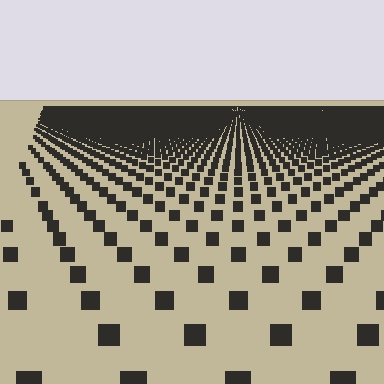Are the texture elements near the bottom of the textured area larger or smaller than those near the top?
Larger. Near the bottom, elements are closer to the viewer and appear at a bigger on-screen size.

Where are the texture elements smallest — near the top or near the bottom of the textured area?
Near the top.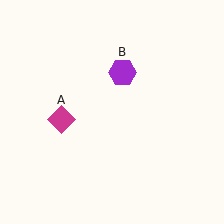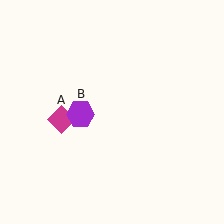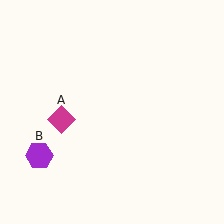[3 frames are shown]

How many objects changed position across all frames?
1 object changed position: purple hexagon (object B).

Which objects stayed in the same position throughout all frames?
Magenta diamond (object A) remained stationary.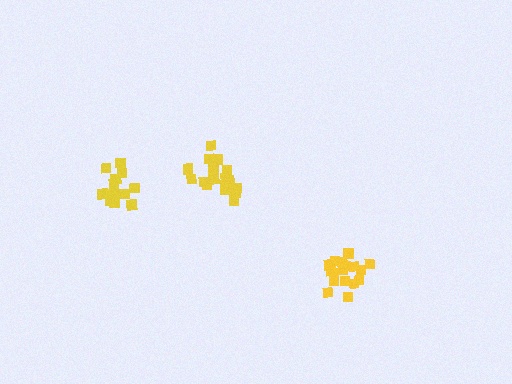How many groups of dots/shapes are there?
There are 3 groups.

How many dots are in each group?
Group 1: 18 dots, Group 2: 14 dots, Group 3: 17 dots (49 total).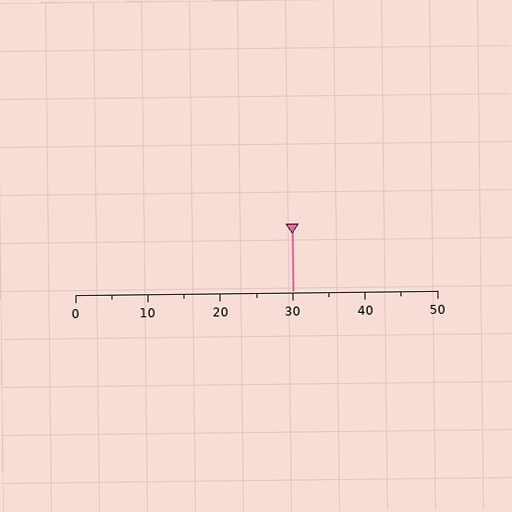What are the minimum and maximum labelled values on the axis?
The axis runs from 0 to 50.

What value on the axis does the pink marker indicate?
The marker indicates approximately 30.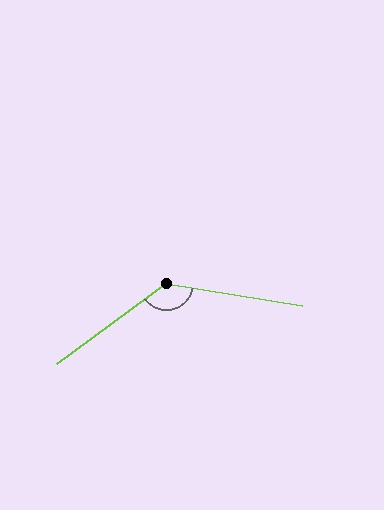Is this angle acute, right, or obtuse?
It is obtuse.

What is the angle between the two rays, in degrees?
Approximately 134 degrees.